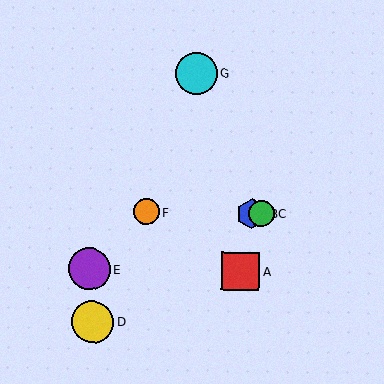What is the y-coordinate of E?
Object E is at y≈269.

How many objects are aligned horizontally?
3 objects (B, C, F) are aligned horizontally.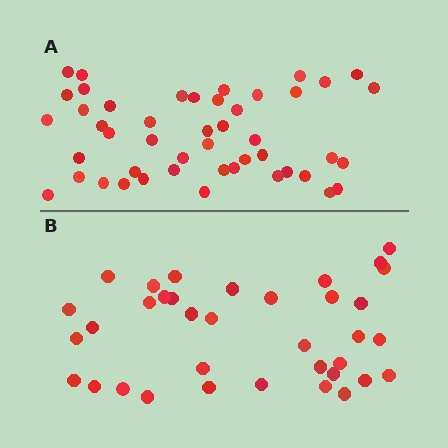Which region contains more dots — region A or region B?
Region A (the top region) has more dots.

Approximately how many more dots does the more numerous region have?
Region A has roughly 12 or so more dots than region B.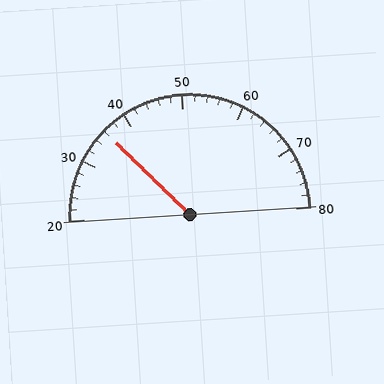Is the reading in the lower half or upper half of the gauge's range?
The reading is in the lower half of the range (20 to 80).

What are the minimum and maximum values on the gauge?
The gauge ranges from 20 to 80.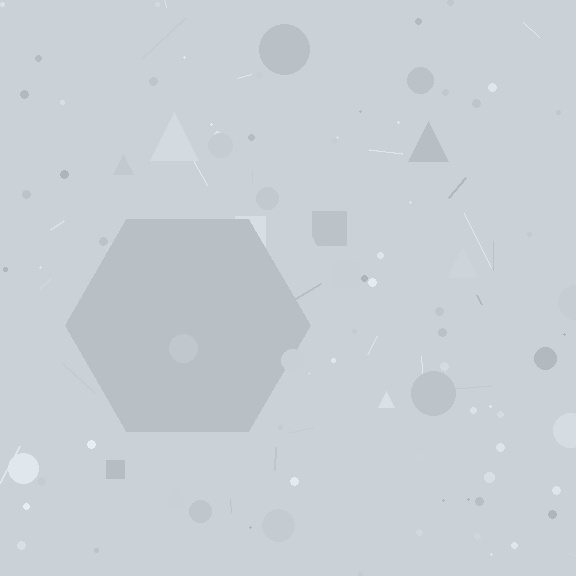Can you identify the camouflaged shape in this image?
The camouflaged shape is a hexagon.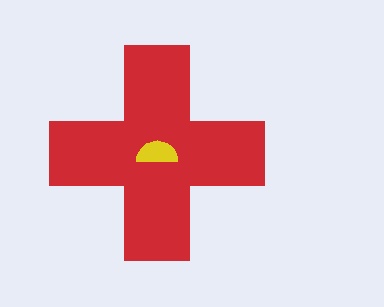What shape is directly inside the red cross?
The yellow semicircle.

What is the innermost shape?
The yellow semicircle.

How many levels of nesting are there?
2.